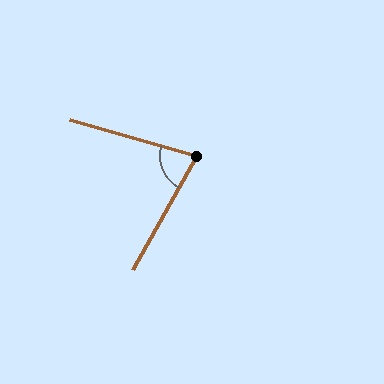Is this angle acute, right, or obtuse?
It is acute.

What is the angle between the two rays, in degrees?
Approximately 76 degrees.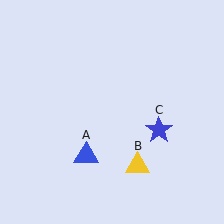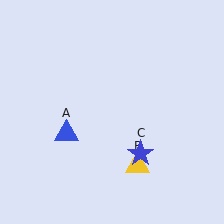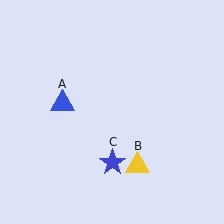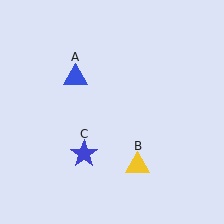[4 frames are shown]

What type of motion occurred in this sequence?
The blue triangle (object A), blue star (object C) rotated clockwise around the center of the scene.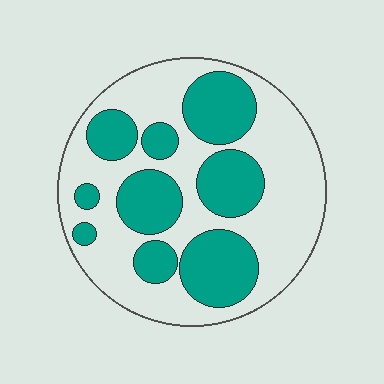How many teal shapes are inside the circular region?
9.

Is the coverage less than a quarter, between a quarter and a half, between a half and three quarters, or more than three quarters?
Between a quarter and a half.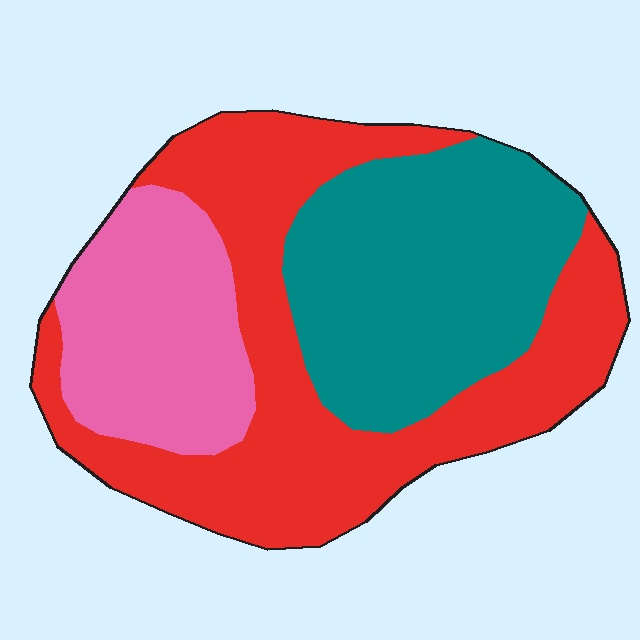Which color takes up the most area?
Red, at roughly 45%.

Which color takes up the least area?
Pink, at roughly 20%.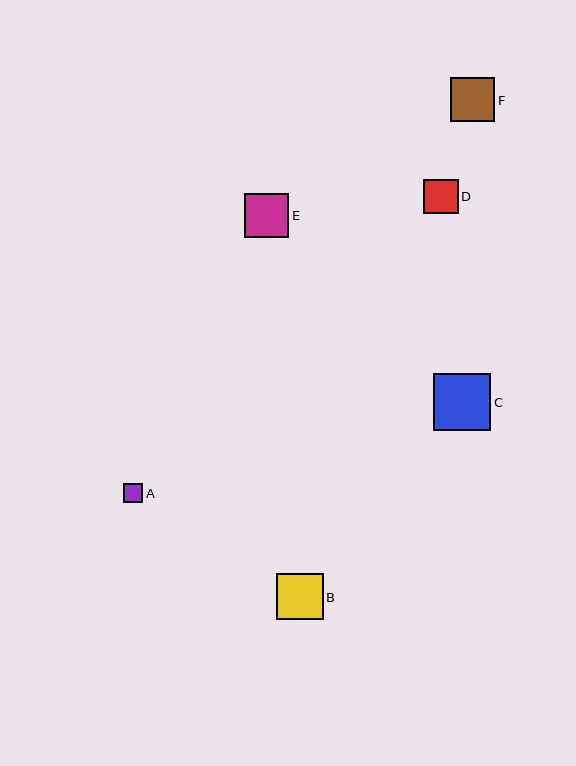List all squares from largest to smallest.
From largest to smallest: C, B, F, E, D, A.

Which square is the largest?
Square C is the largest with a size of approximately 57 pixels.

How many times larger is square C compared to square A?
Square C is approximately 3.0 times the size of square A.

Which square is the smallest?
Square A is the smallest with a size of approximately 19 pixels.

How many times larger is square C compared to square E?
Square C is approximately 1.3 times the size of square E.